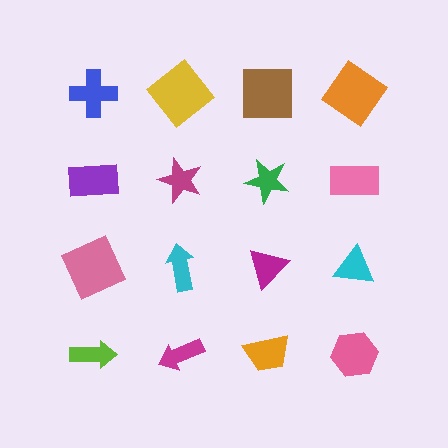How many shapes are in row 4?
4 shapes.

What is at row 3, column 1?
A pink square.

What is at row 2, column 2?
A magenta star.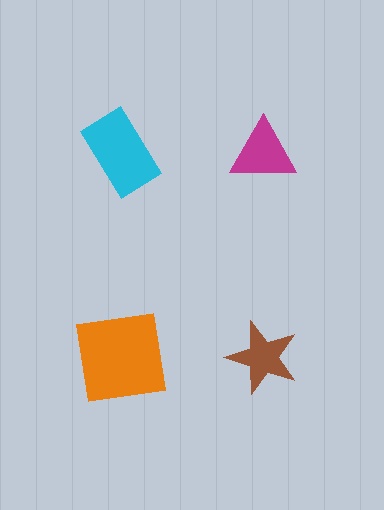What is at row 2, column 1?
An orange square.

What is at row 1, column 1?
A cyan rectangle.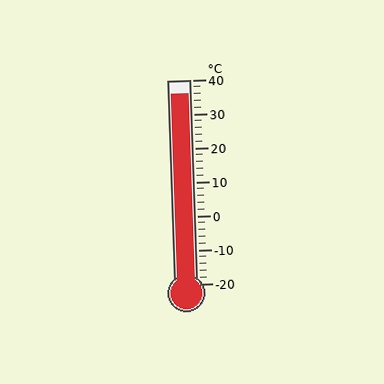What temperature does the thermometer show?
The thermometer shows approximately 36°C.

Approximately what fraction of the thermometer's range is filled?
The thermometer is filled to approximately 95% of its range.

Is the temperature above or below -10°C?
The temperature is above -10°C.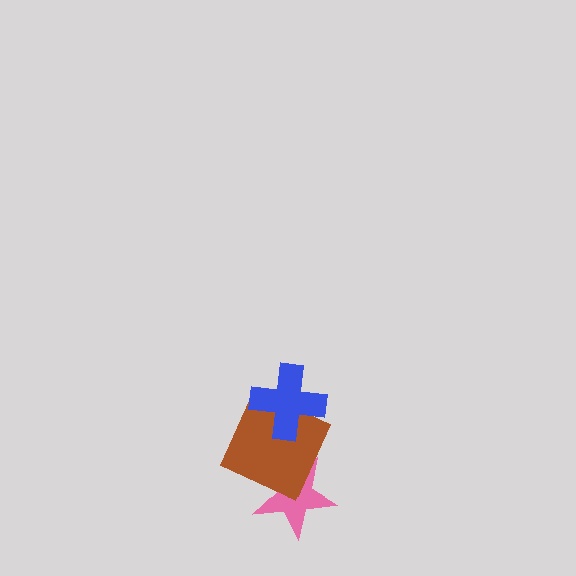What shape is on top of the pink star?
The brown square is on top of the pink star.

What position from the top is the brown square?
The brown square is 2nd from the top.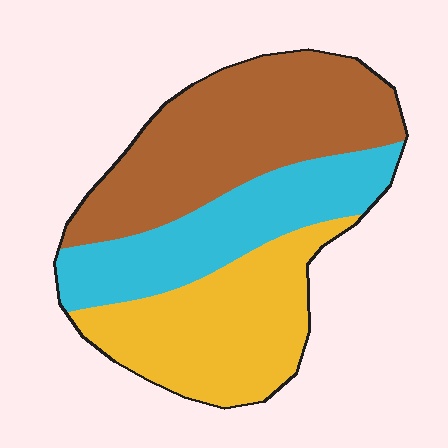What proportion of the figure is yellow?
Yellow takes up between a sixth and a third of the figure.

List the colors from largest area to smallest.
From largest to smallest: brown, yellow, cyan.